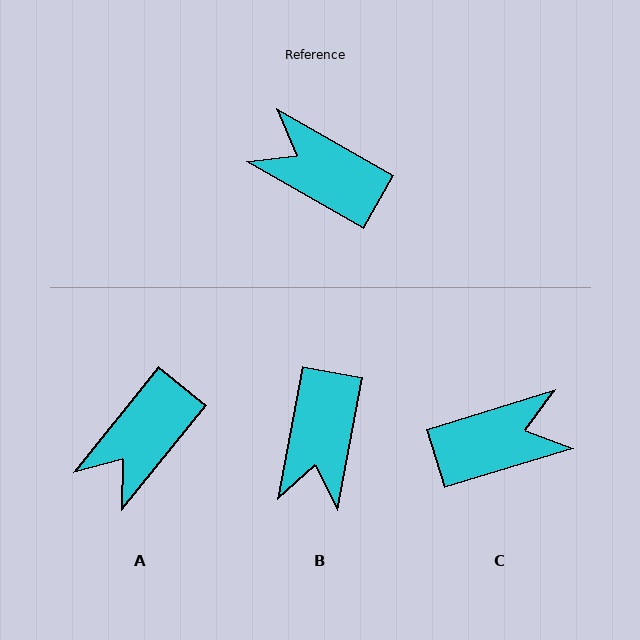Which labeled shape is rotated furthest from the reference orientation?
C, about 134 degrees away.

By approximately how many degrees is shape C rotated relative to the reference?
Approximately 134 degrees clockwise.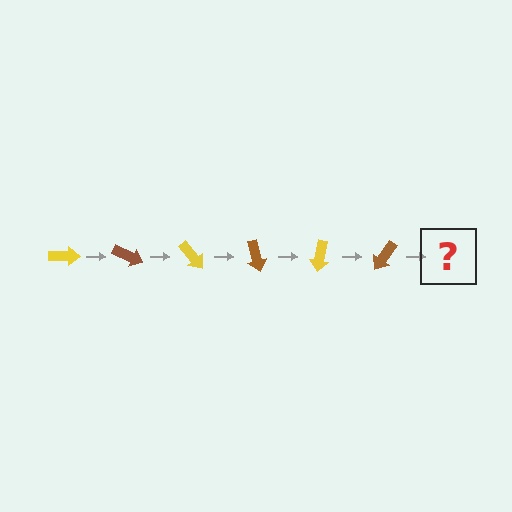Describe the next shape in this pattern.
It should be a yellow arrow, rotated 150 degrees from the start.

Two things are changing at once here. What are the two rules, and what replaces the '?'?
The two rules are that it rotates 25 degrees each step and the color cycles through yellow and brown. The '?' should be a yellow arrow, rotated 150 degrees from the start.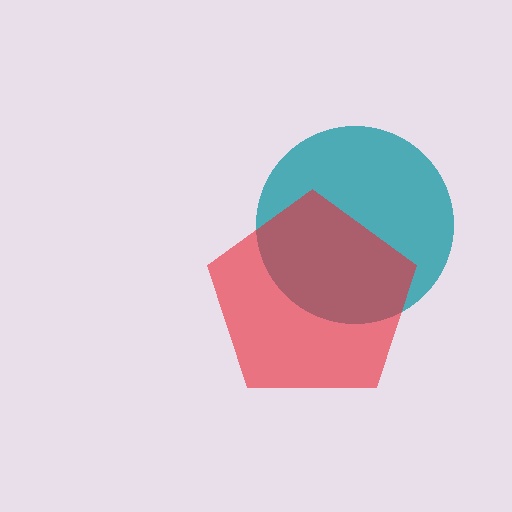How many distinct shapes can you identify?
There are 2 distinct shapes: a teal circle, a red pentagon.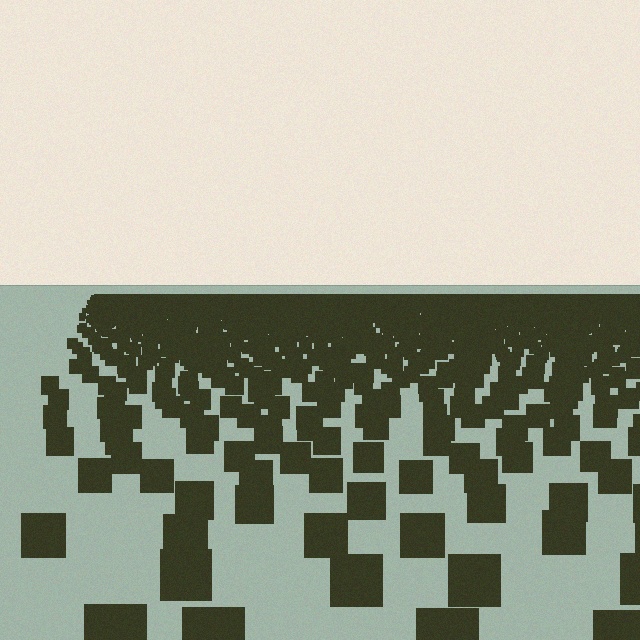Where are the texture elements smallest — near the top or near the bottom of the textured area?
Near the top.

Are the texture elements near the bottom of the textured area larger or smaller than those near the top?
Larger. Near the bottom, elements are closer to the viewer and appear at a bigger on-screen size.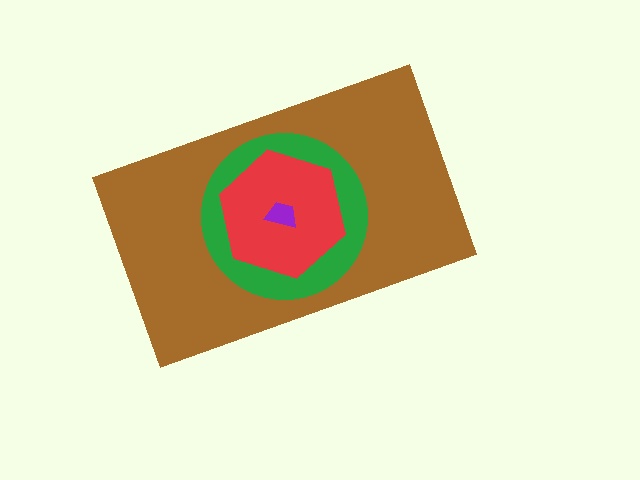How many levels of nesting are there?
4.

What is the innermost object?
The purple trapezoid.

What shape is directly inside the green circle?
The red hexagon.